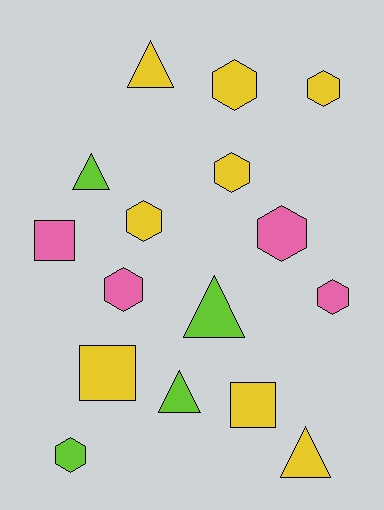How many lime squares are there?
There are no lime squares.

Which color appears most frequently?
Yellow, with 8 objects.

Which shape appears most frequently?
Hexagon, with 8 objects.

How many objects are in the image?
There are 16 objects.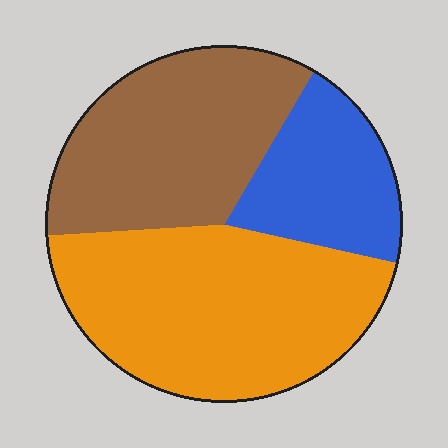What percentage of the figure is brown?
Brown covers 35% of the figure.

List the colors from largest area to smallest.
From largest to smallest: orange, brown, blue.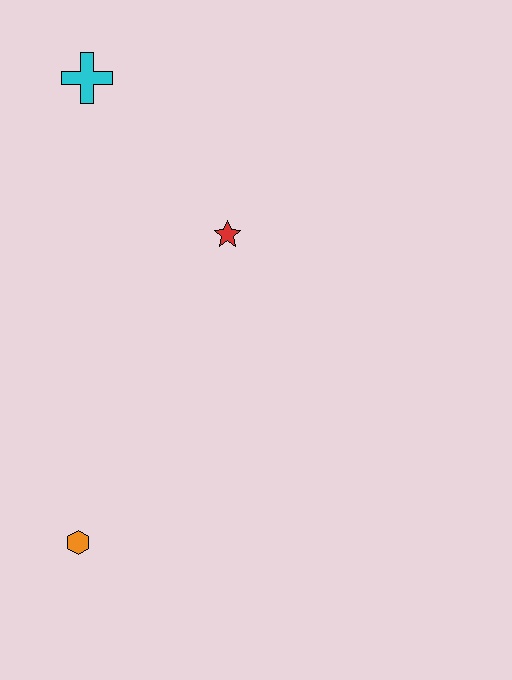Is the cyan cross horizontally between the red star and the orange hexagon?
Yes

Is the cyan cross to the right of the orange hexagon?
Yes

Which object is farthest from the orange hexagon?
The cyan cross is farthest from the orange hexagon.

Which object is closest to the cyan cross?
The red star is closest to the cyan cross.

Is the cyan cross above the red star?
Yes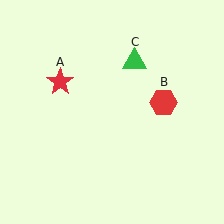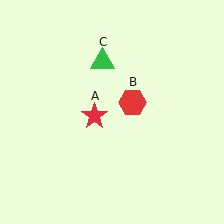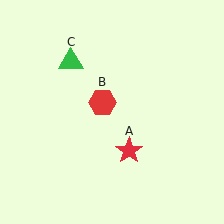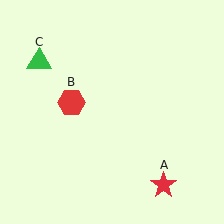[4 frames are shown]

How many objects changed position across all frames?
3 objects changed position: red star (object A), red hexagon (object B), green triangle (object C).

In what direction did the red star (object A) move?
The red star (object A) moved down and to the right.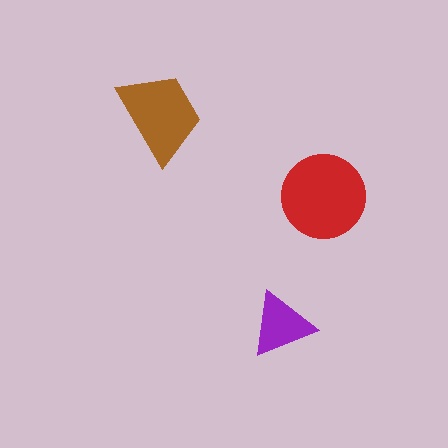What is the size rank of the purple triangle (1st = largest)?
3rd.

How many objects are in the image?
There are 3 objects in the image.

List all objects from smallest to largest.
The purple triangle, the brown trapezoid, the red circle.